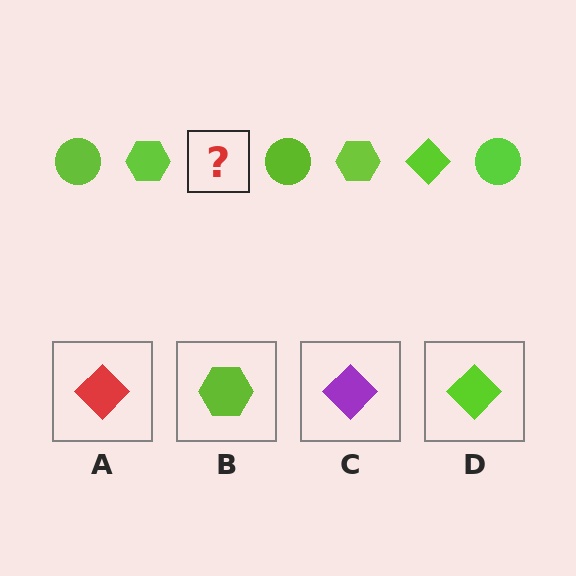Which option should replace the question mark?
Option D.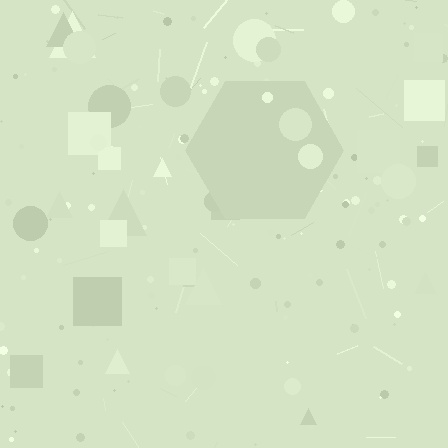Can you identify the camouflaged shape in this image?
The camouflaged shape is a hexagon.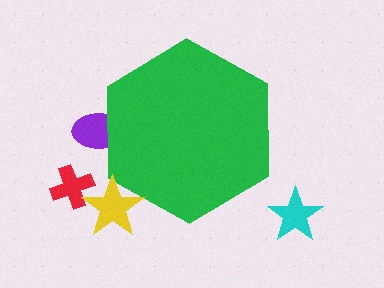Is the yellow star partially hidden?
No, the yellow star is fully visible.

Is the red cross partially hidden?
No, the red cross is fully visible.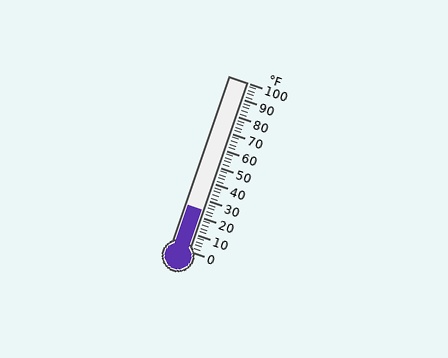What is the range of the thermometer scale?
The thermometer scale ranges from 0°F to 100°F.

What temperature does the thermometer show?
The thermometer shows approximately 24°F.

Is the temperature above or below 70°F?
The temperature is below 70°F.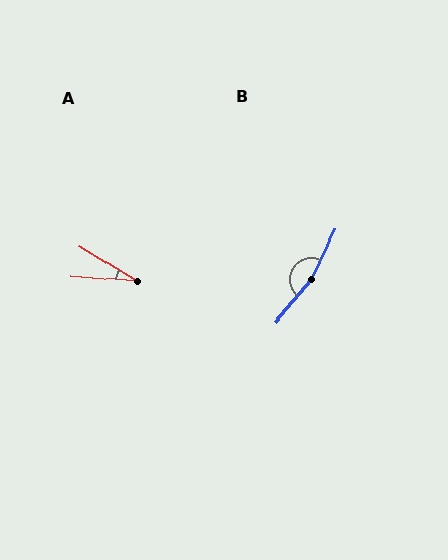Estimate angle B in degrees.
Approximately 165 degrees.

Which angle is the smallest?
A, at approximately 27 degrees.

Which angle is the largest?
B, at approximately 165 degrees.